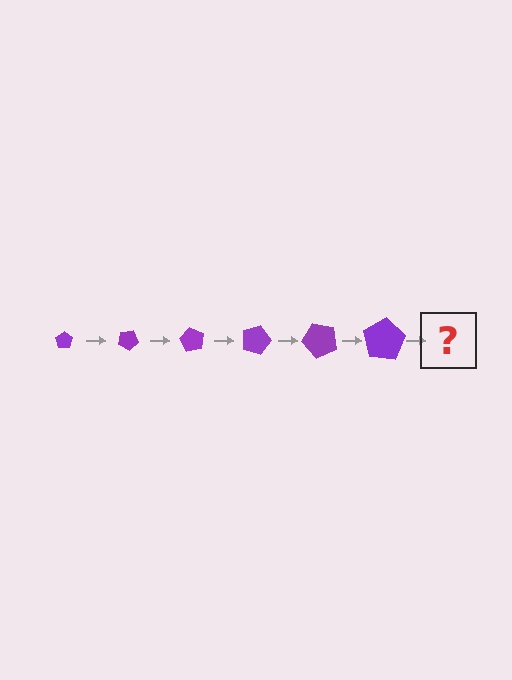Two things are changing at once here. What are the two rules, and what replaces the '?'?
The two rules are that the pentagon grows larger each step and it rotates 30 degrees each step. The '?' should be a pentagon, larger than the previous one and rotated 180 degrees from the start.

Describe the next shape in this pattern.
It should be a pentagon, larger than the previous one and rotated 180 degrees from the start.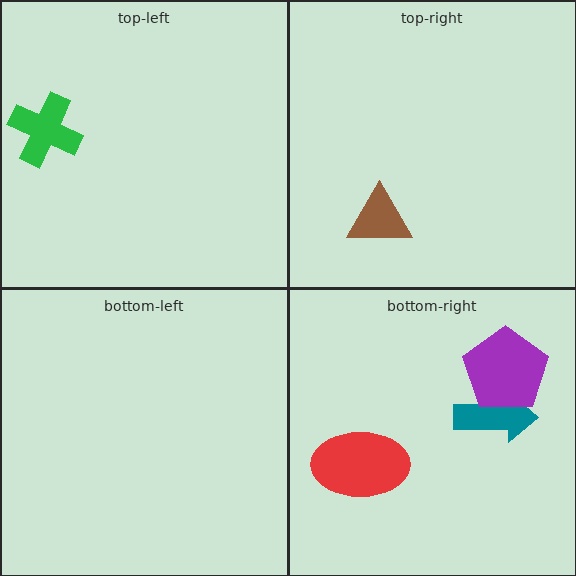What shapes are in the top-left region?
The green cross.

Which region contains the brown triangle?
The top-right region.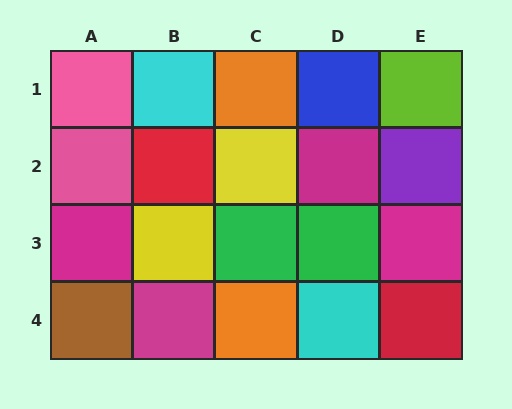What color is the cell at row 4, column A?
Brown.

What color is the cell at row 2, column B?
Red.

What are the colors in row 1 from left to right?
Pink, cyan, orange, blue, lime.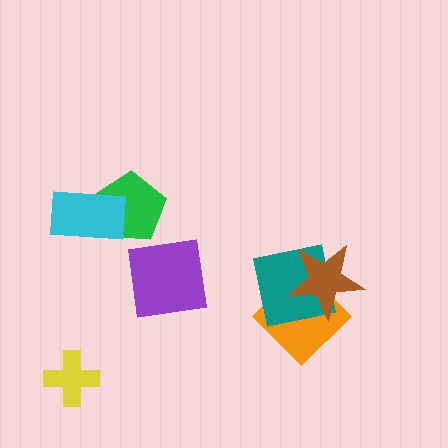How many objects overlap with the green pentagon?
1 object overlaps with the green pentagon.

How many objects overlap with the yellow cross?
0 objects overlap with the yellow cross.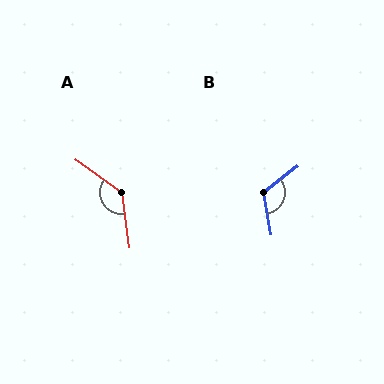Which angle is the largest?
A, at approximately 133 degrees.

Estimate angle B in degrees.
Approximately 117 degrees.